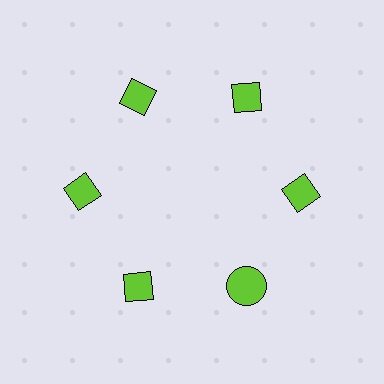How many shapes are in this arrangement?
There are 6 shapes arranged in a ring pattern.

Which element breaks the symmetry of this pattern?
The lime circle at roughly the 5 o'clock position breaks the symmetry. All other shapes are lime diamonds.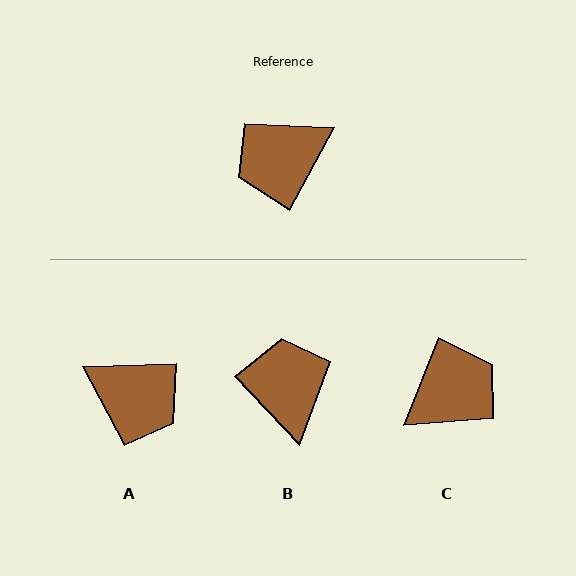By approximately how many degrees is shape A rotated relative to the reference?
Approximately 120 degrees counter-clockwise.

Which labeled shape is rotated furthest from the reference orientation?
C, about 173 degrees away.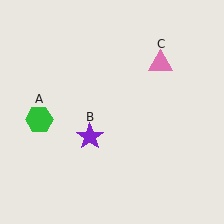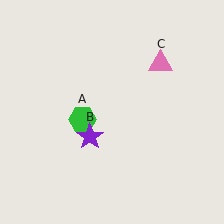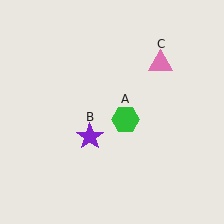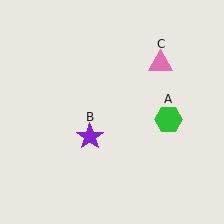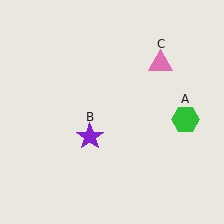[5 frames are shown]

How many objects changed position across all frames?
1 object changed position: green hexagon (object A).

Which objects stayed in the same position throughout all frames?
Purple star (object B) and pink triangle (object C) remained stationary.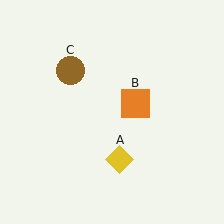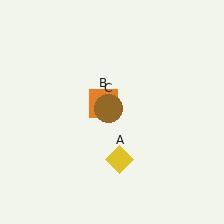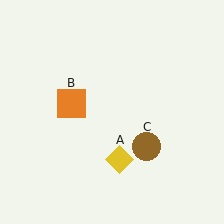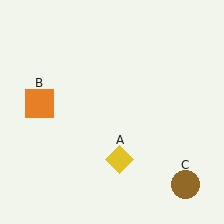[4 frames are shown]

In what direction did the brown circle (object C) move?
The brown circle (object C) moved down and to the right.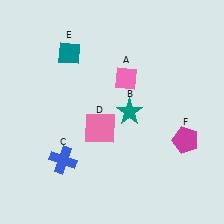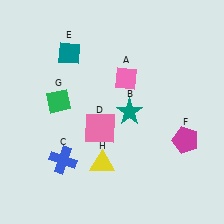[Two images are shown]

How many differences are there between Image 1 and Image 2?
There are 2 differences between the two images.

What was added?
A green diamond (G), a yellow triangle (H) were added in Image 2.